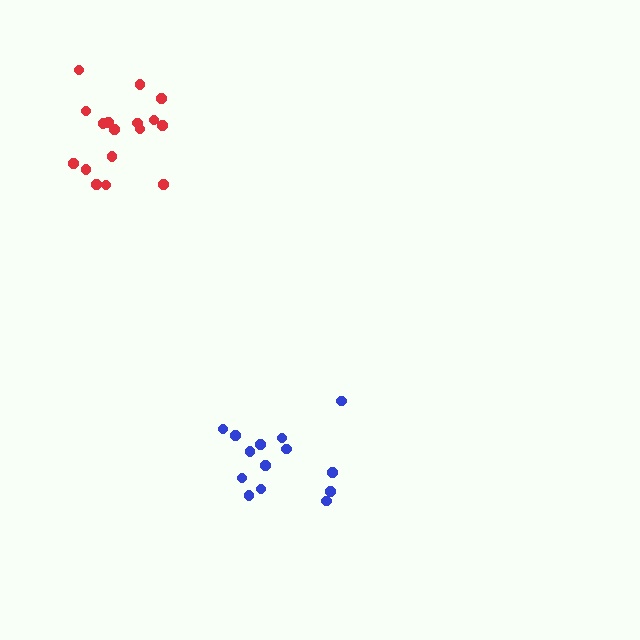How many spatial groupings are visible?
There are 2 spatial groupings.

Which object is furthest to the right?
The blue cluster is rightmost.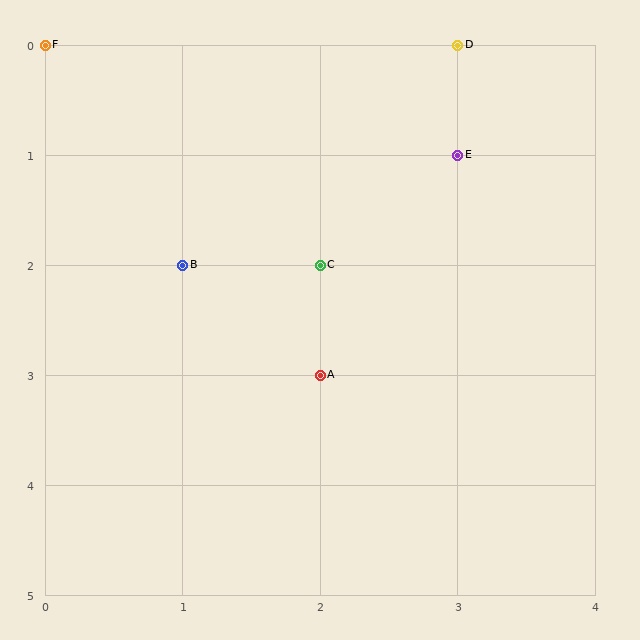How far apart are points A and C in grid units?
Points A and C are 1 row apart.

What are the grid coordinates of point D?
Point D is at grid coordinates (3, 0).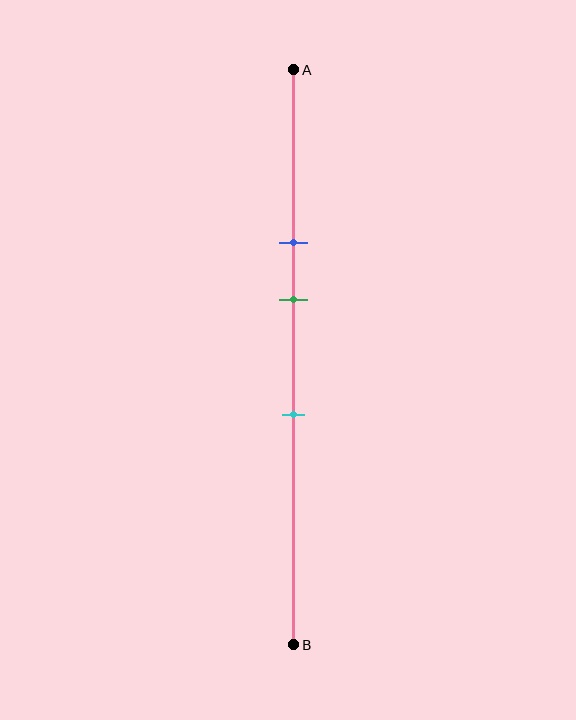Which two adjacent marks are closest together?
The blue and green marks are the closest adjacent pair.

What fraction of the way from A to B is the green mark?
The green mark is approximately 40% (0.4) of the way from A to B.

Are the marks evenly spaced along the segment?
Yes, the marks are approximately evenly spaced.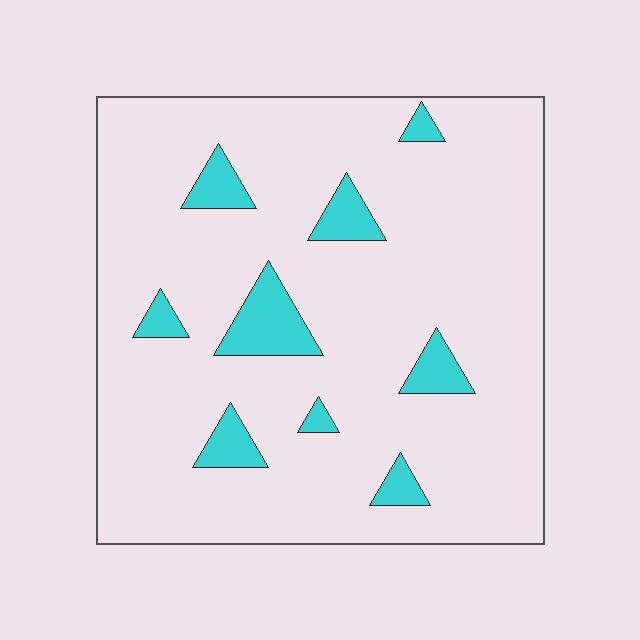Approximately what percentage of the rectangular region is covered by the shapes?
Approximately 10%.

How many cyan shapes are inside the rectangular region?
9.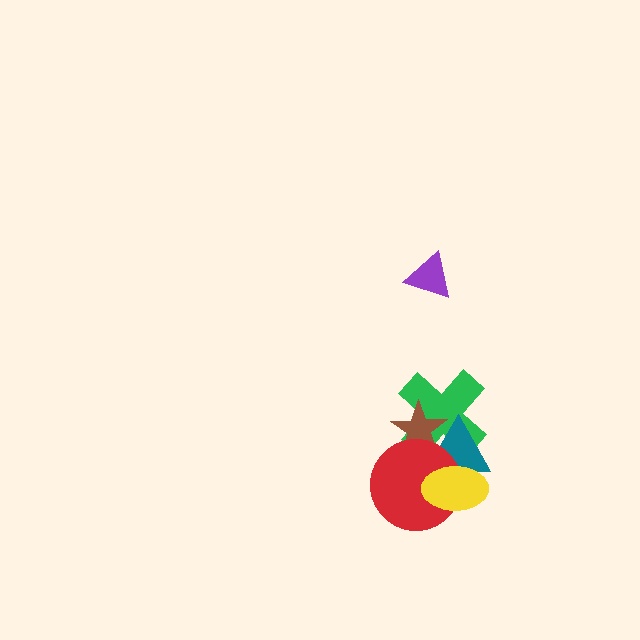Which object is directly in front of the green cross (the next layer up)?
The brown star is directly in front of the green cross.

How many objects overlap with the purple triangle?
0 objects overlap with the purple triangle.